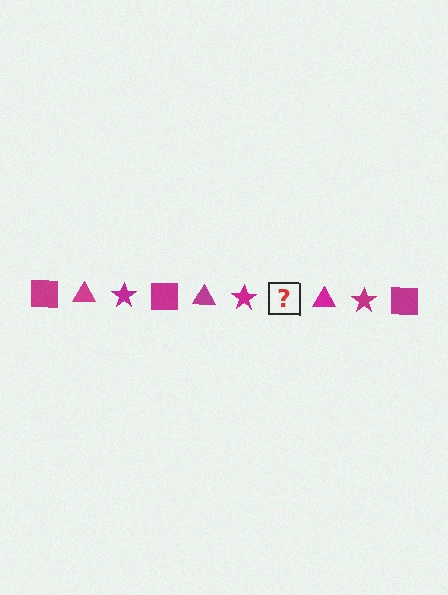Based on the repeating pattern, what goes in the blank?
The blank should be a magenta square.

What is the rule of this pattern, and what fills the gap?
The rule is that the pattern cycles through square, triangle, star shapes in magenta. The gap should be filled with a magenta square.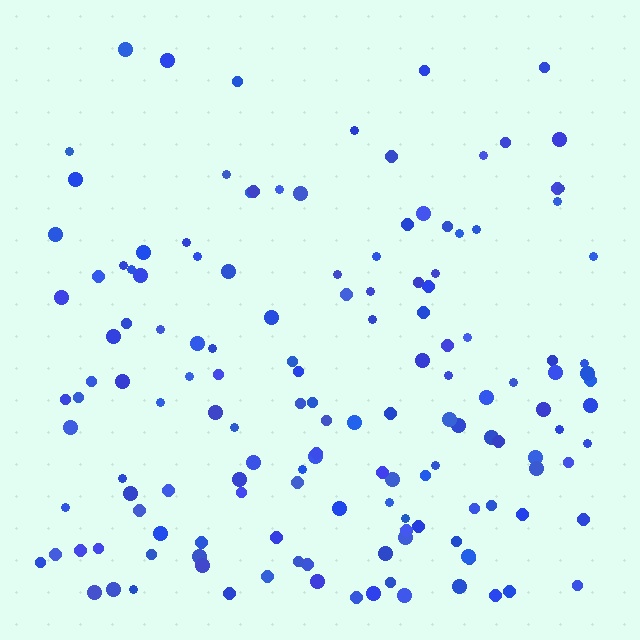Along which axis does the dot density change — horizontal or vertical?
Vertical.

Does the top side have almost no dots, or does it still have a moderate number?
Still a moderate number, just noticeably fewer than the bottom.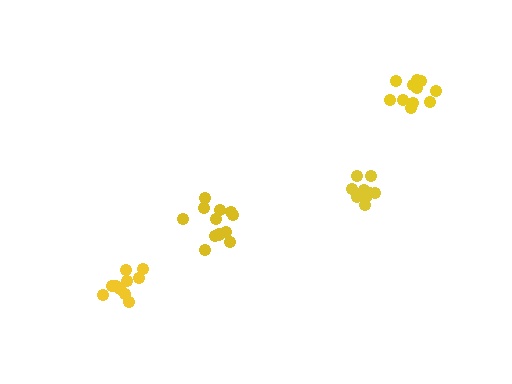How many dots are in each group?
Group 1: 10 dots, Group 2: 9 dots, Group 3: 11 dots, Group 4: 12 dots (42 total).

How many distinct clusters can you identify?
There are 4 distinct clusters.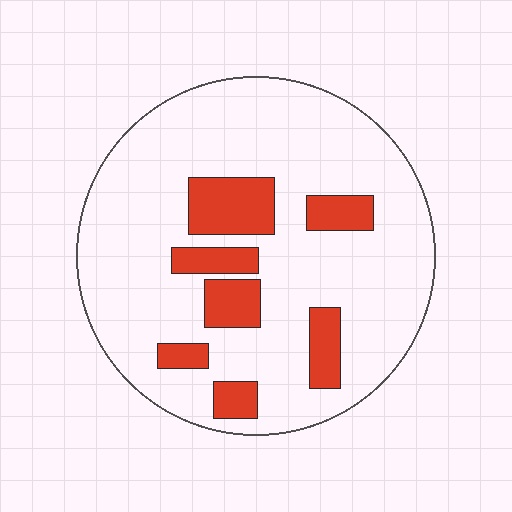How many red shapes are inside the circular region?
7.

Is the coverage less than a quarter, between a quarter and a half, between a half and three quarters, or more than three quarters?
Less than a quarter.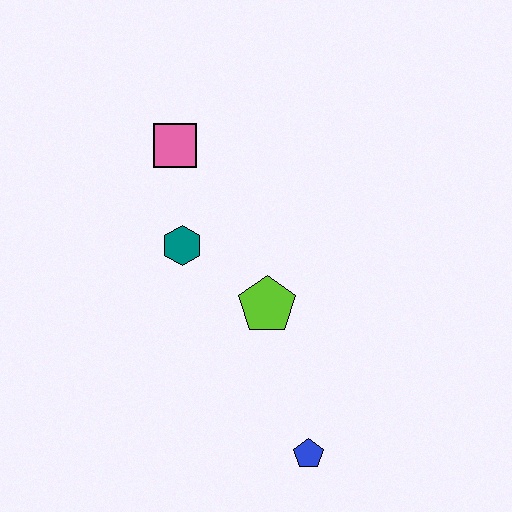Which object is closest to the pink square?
The teal hexagon is closest to the pink square.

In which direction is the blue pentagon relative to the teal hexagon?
The blue pentagon is below the teal hexagon.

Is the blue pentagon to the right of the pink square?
Yes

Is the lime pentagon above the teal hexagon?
No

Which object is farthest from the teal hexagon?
The blue pentagon is farthest from the teal hexagon.